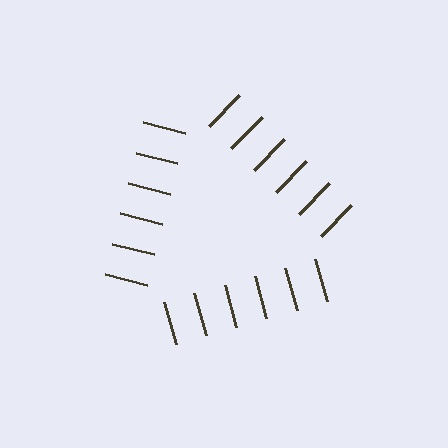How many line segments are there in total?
18 — 6 along each of the 3 edges.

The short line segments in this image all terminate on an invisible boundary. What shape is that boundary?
An illusory triangle — the line segments terminate on its edges but no continuous stroke is drawn.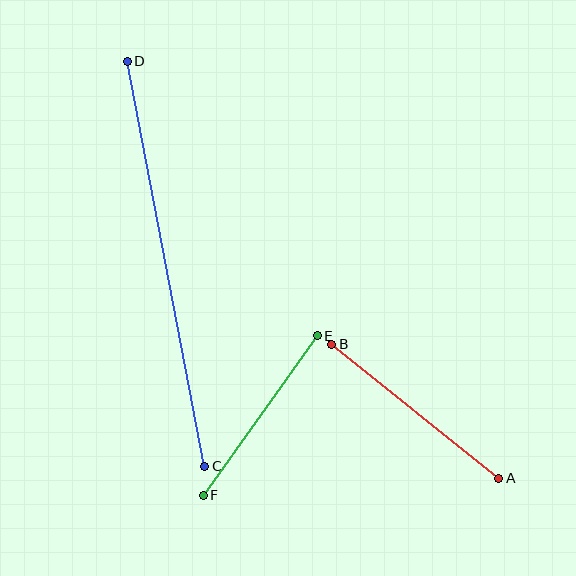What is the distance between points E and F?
The distance is approximately 196 pixels.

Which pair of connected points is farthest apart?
Points C and D are farthest apart.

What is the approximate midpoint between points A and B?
The midpoint is at approximately (415, 411) pixels.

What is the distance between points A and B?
The distance is approximately 214 pixels.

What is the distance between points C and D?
The distance is approximately 412 pixels.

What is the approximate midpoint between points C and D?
The midpoint is at approximately (166, 264) pixels.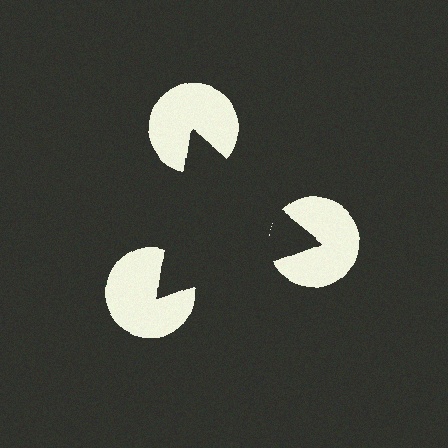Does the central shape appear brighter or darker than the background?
It typically appears slightly darker than the background, even though no actual brightness change is drawn.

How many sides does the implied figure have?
3 sides.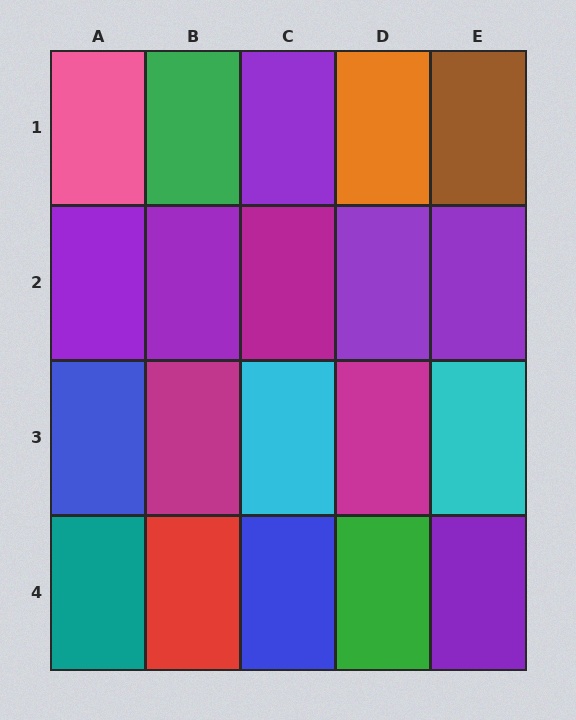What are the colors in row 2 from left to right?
Purple, purple, magenta, purple, purple.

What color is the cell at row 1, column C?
Purple.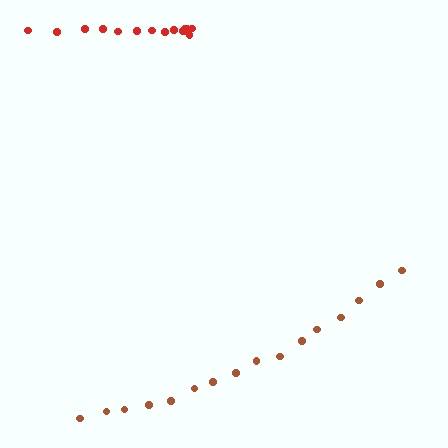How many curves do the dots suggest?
There are 2 distinct paths.